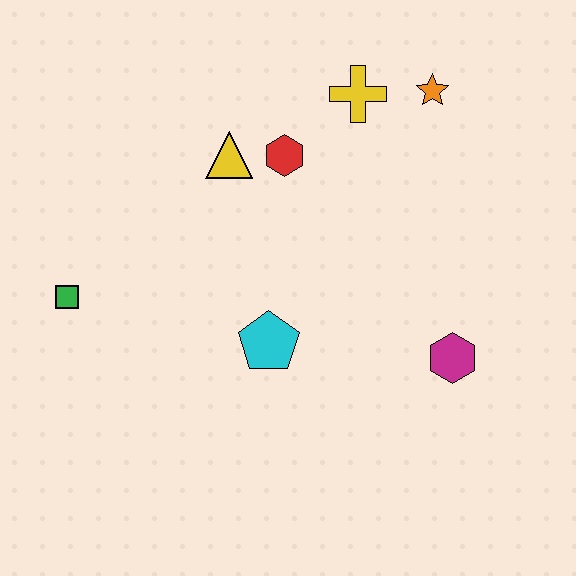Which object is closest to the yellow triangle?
The red hexagon is closest to the yellow triangle.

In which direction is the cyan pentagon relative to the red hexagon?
The cyan pentagon is below the red hexagon.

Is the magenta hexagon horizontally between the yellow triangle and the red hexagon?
No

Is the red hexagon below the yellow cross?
Yes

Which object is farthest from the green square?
The orange star is farthest from the green square.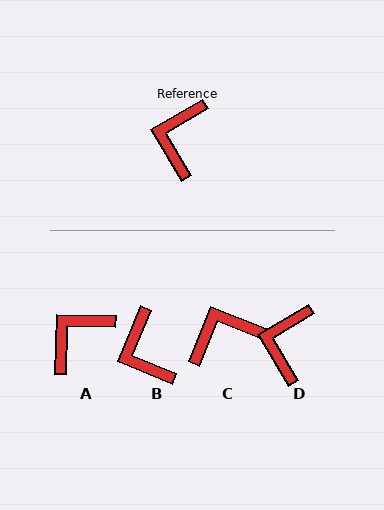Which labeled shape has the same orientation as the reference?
D.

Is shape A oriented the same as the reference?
No, it is off by about 32 degrees.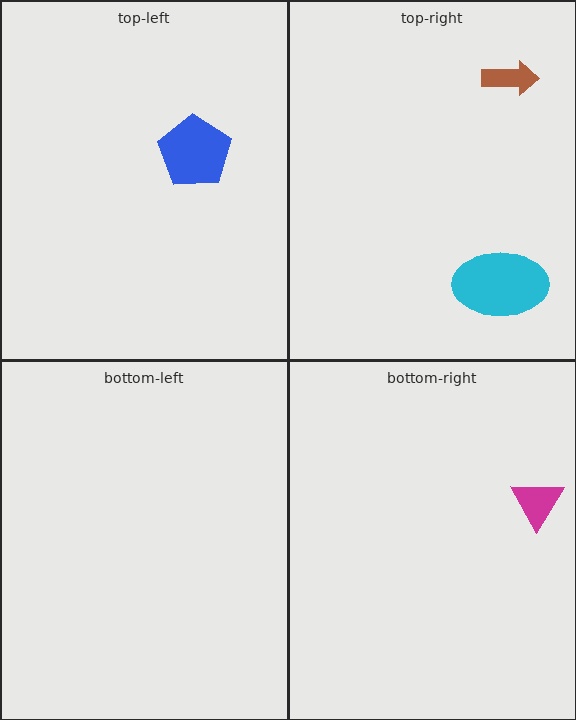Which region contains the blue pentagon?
The top-left region.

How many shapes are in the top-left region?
1.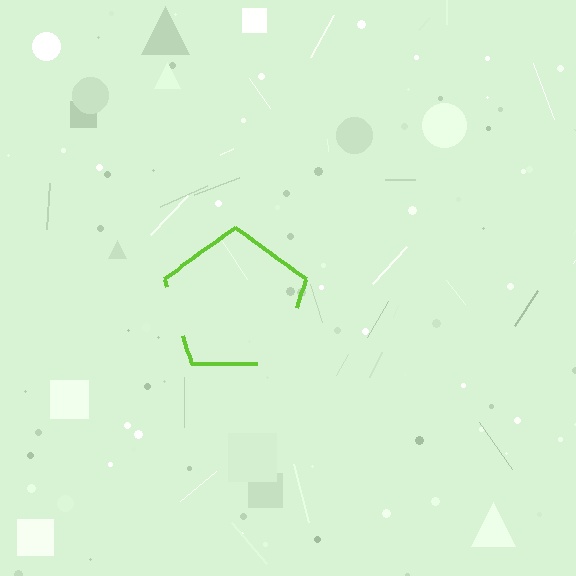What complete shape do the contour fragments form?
The contour fragments form a pentagon.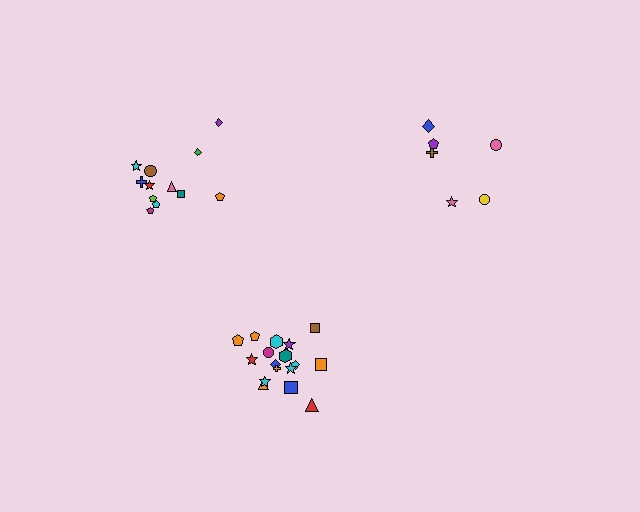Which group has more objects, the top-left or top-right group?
The top-left group.